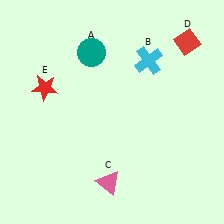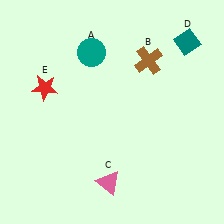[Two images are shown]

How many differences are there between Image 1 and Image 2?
There are 2 differences between the two images.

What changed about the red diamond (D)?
In Image 1, D is red. In Image 2, it changed to teal.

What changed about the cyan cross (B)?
In Image 1, B is cyan. In Image 2, it changed to brown.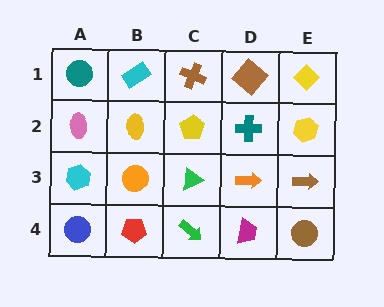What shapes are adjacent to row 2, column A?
A teal circle (row 1, column A), a cyan hexagon (row 3, column A), a yellow ellipse (row 2, column B).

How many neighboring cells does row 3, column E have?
3.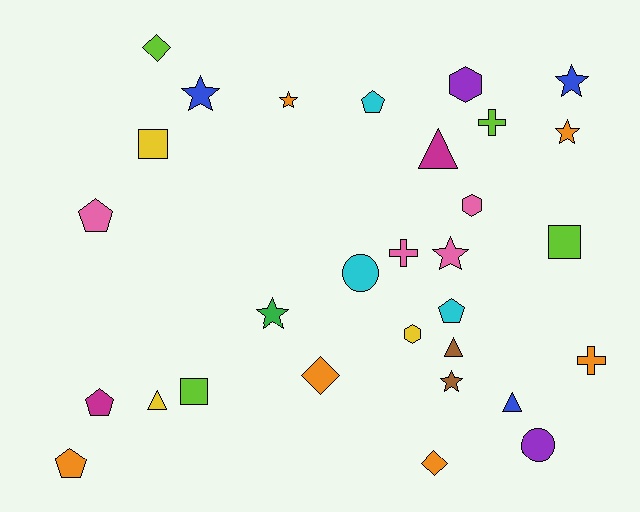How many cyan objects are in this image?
There are 3 cyan objects.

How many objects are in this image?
There are 30 objects.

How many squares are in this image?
There are 3 squares.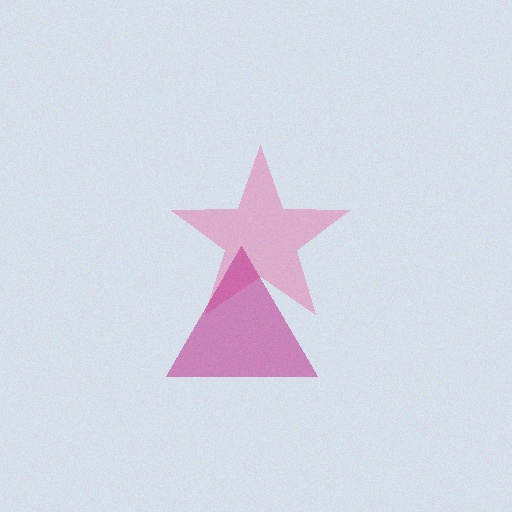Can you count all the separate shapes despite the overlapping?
Yes, there are 2 separate shapes.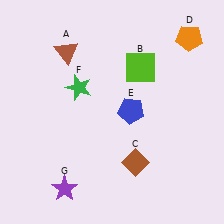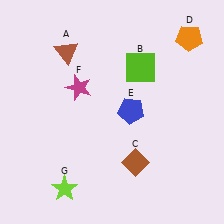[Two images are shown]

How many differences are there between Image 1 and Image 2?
There are 2 differences between the two images.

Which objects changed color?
F changed from green to magenta. G changed from purple to lime.